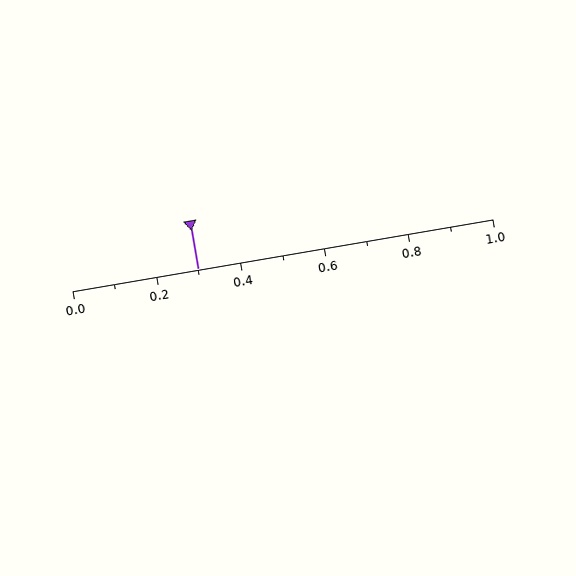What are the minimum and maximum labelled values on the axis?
The axis runs from 0.0 to 1.0.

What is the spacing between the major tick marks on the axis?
The major ticks are spaced 0.2 apart.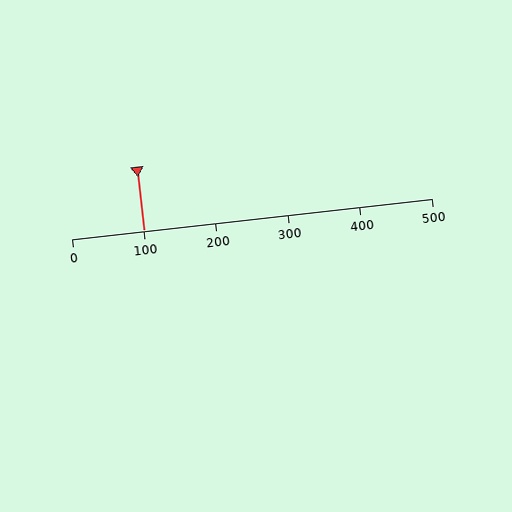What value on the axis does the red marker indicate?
The marker indicates approximately 100.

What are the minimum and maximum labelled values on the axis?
The axis runs from 0 to 500.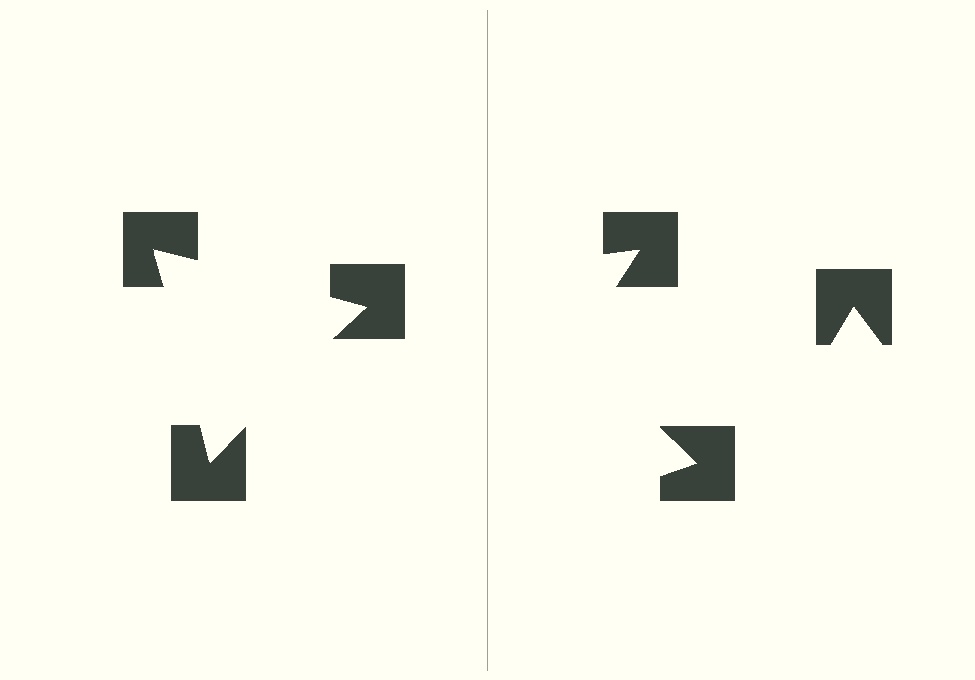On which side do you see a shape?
An illusory triangle appears on the left side. On the right side the wedge cuts are rotated, so no coherent shape forms.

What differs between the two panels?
The notched squares are positioned identically on both sides; only the wedge orientations differ. On the left they align to a triangle; on the right they are misaligned.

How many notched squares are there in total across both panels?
6 — 3 on each side.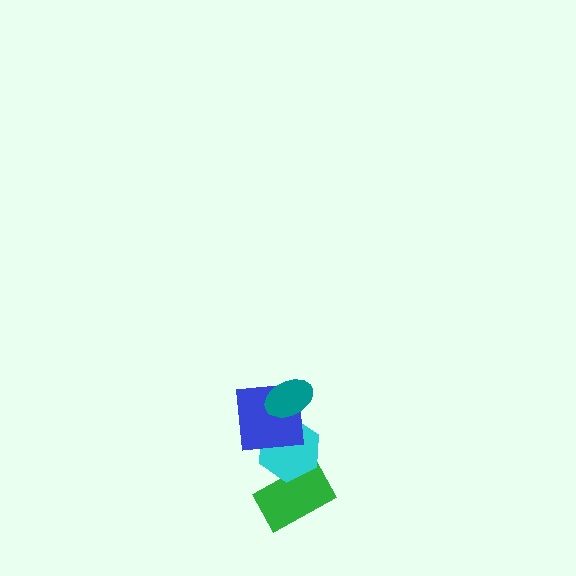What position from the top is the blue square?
The blue square is 2nd from the top.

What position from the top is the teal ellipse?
The teal ellipse is 1st from the top.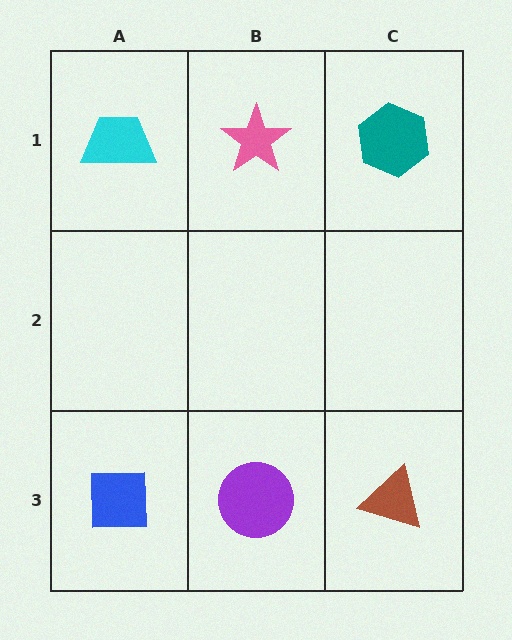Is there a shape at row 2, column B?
No, that cell is empty.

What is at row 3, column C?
A brown triangle.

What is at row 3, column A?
A blue square.